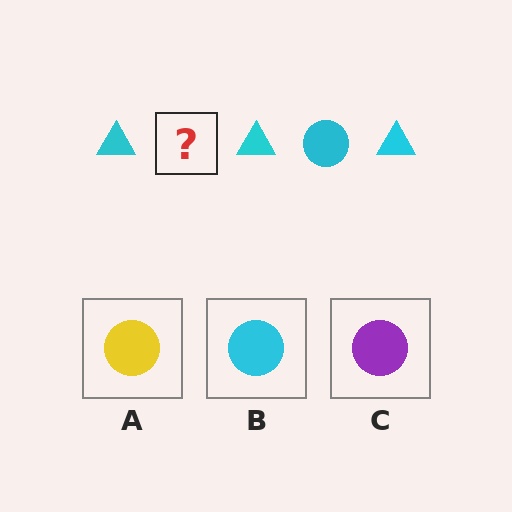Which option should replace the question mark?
Option B.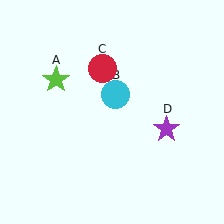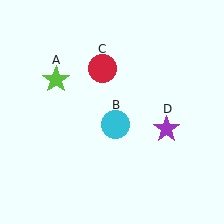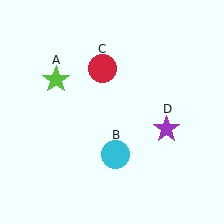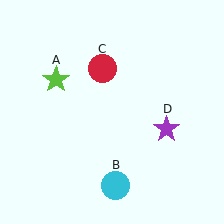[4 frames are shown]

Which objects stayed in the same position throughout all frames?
Lime star (object A) and red circle (object C) and purple star (object D) remained stationary.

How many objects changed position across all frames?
1 object changed position: cyan circle (object B).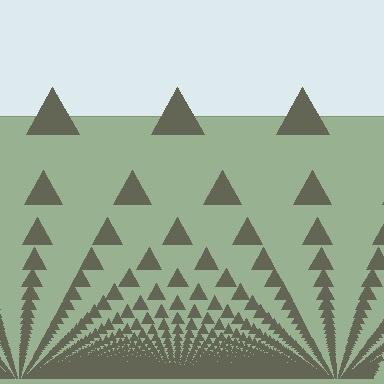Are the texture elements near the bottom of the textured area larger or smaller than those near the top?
Smaller. The gradient is inverted — elements near the bottom are smaller and denser.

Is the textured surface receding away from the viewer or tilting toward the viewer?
The surface appears to tilt toward the viewer. Texture elements get larger and sparser toward the top.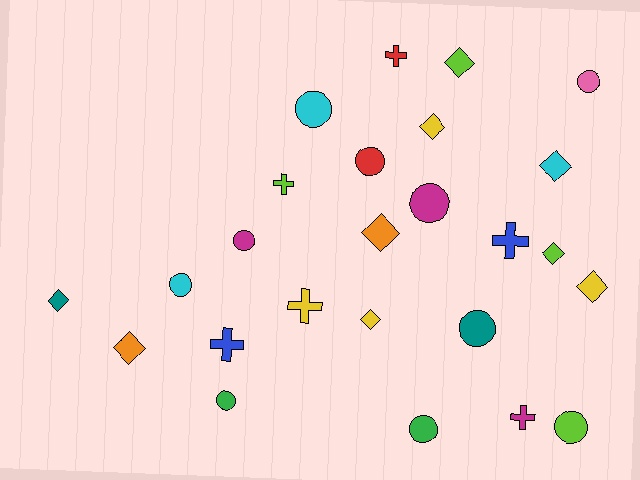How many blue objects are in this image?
There are 2 blue objects.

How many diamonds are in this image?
There are 9 diamonds.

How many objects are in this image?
There are 25 objects.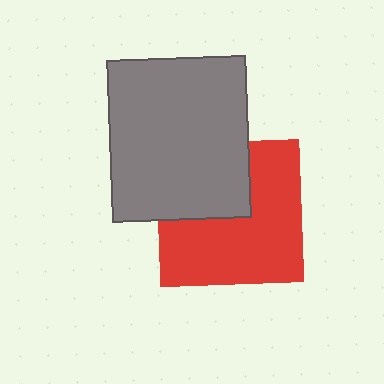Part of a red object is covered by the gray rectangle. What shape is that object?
It is a square.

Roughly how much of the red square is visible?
Most of it is visible (roughly 65%).